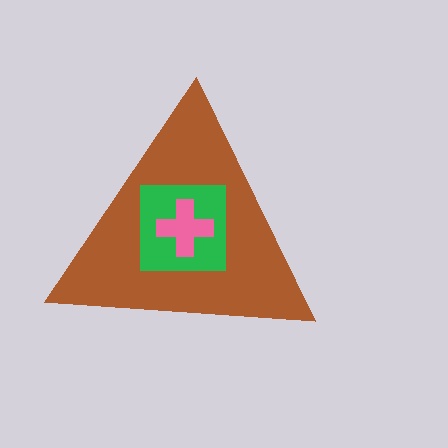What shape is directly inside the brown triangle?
The green square.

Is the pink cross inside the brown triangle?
Yes.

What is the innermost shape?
The pink cross.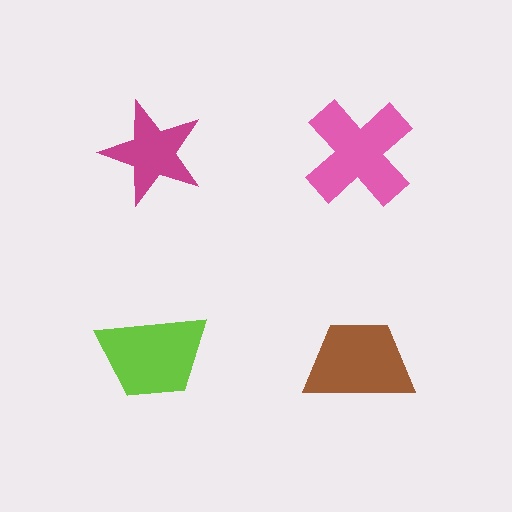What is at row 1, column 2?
A pink cross.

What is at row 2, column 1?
A lime trapezoid.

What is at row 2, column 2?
A brown trapezoid.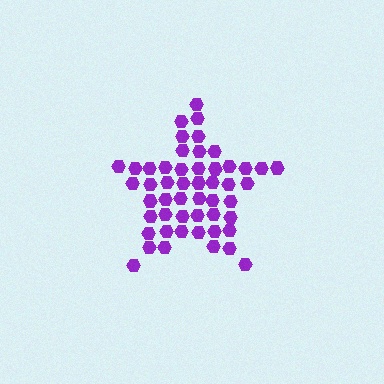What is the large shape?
The large shape is a star.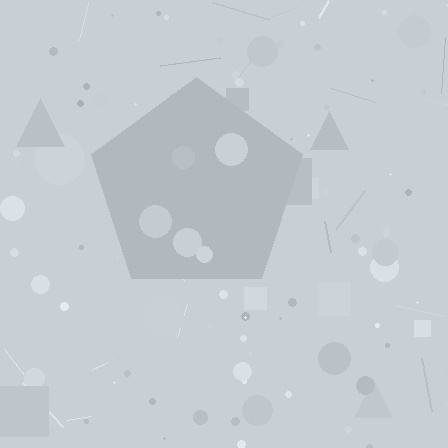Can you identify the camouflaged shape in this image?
The camouflaged shape is a pentagon.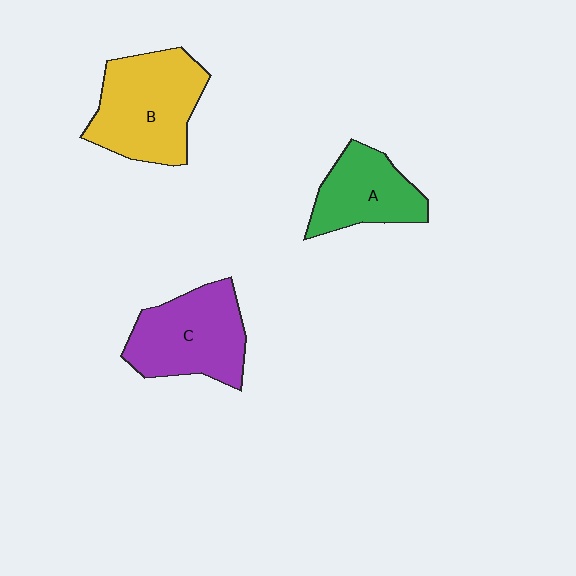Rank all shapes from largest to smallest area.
From largest to smallest: B (yellow), C (purple), A (green).